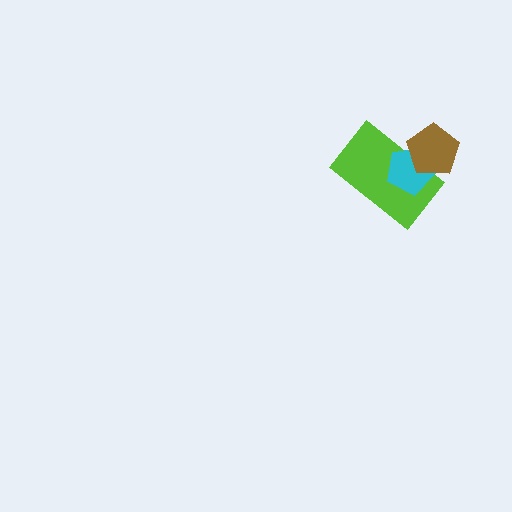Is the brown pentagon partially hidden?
No, no other shape covers it.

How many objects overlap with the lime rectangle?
2 objects overlap with the lime rectangle.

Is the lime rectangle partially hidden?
Yes, it is partially covered by another shape.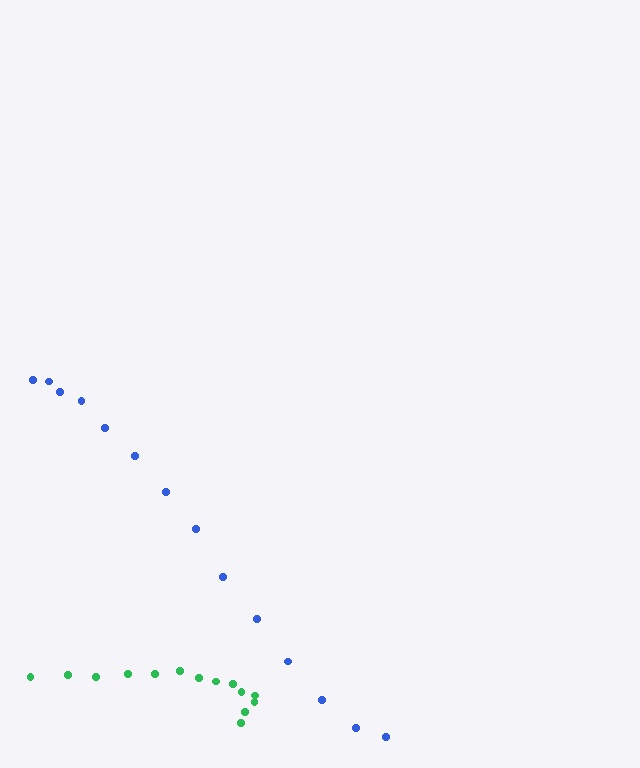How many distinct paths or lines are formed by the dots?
There are 2 distinct paths.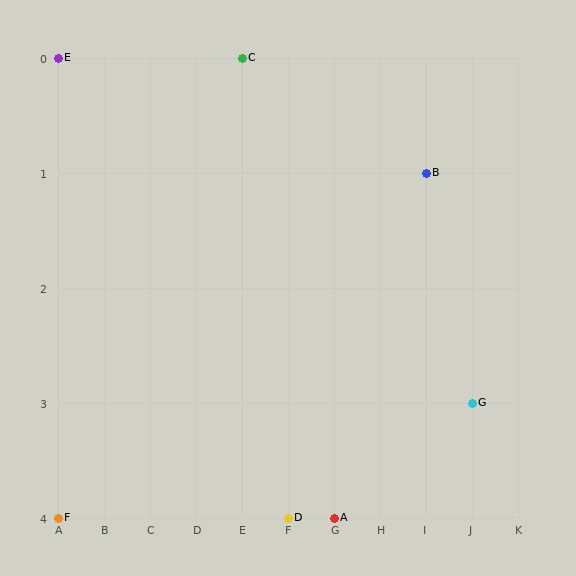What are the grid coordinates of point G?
Point G is at grid coordinates (J, 3).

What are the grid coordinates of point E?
Point E is at grid coordinates (A, 0).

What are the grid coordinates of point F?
Point F is at grid coordinates (A, 4).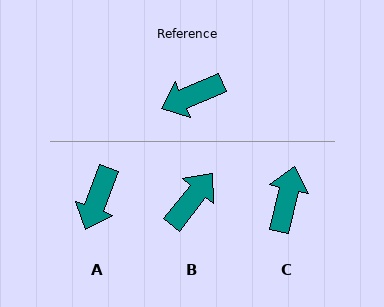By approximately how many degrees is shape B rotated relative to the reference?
Approximately 151 degrees clockwise.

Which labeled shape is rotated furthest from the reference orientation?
B, about 151 degrees away.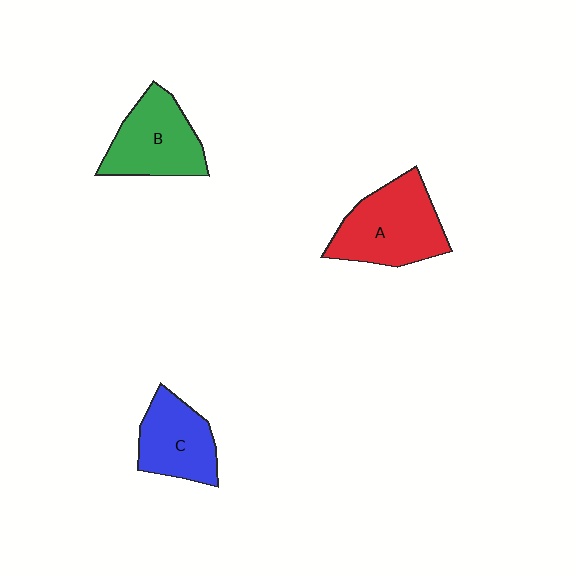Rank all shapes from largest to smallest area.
From largest to smallest: A (red), B (green), C (blue).